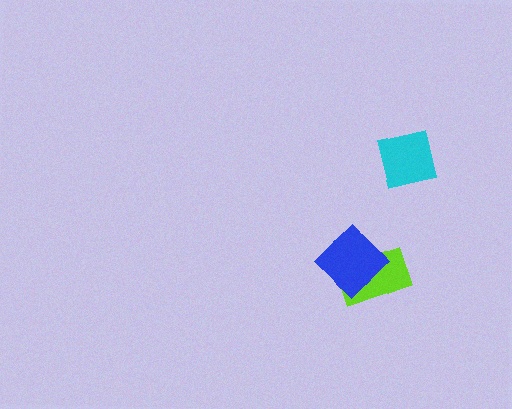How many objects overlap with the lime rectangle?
1 object overlaps with the lime rectangle.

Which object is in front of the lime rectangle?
The blue diamond is in front of the lime rectangle.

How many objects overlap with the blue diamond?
1 object overlaps with the blue diamond.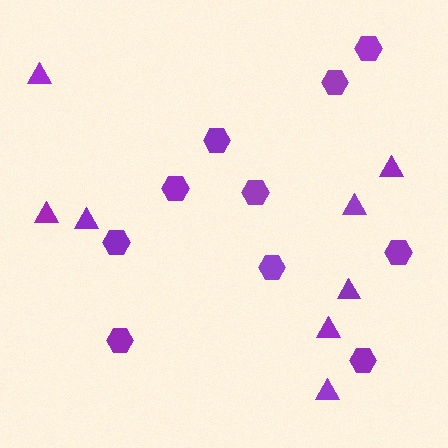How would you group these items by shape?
There are 2 groups: one group of hexagons (10) and one group of triangles (8).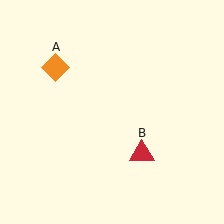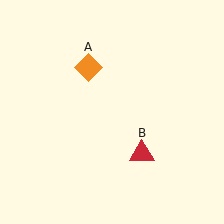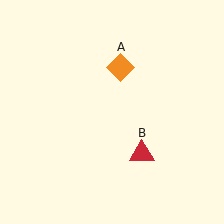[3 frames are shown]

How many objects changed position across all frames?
1 object changed position: orange diamond (object A).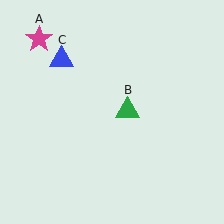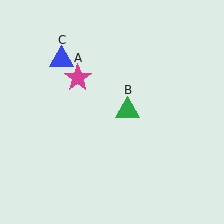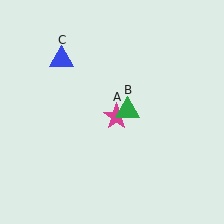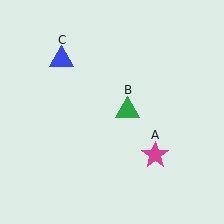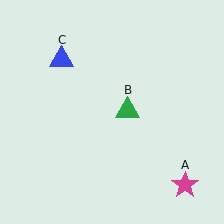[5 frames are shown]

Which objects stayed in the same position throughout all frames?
Green triangle (object B) and blue triangle (object C) remained stationary.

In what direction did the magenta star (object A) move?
The magenta star (object A) moved down and to the right.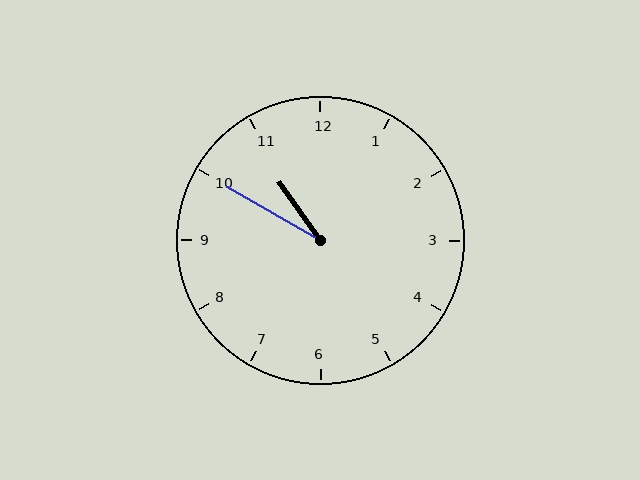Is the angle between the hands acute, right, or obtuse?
It is acute.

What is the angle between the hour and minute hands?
Approximately 25 degrees.